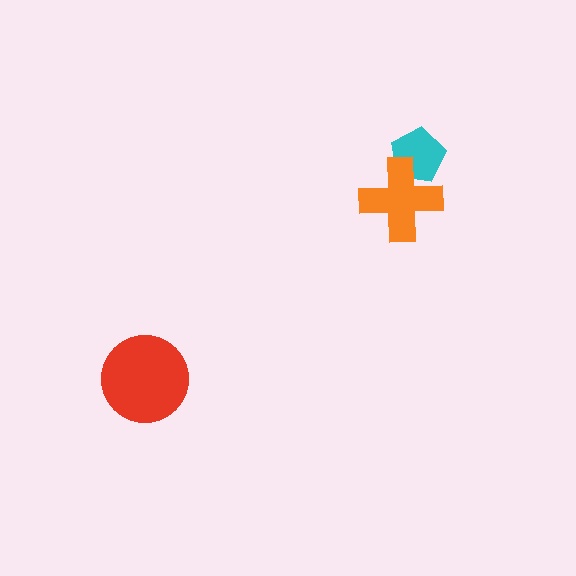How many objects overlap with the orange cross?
1 object overlaps with the orange cross.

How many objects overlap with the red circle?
0 objects overlap with the red circle.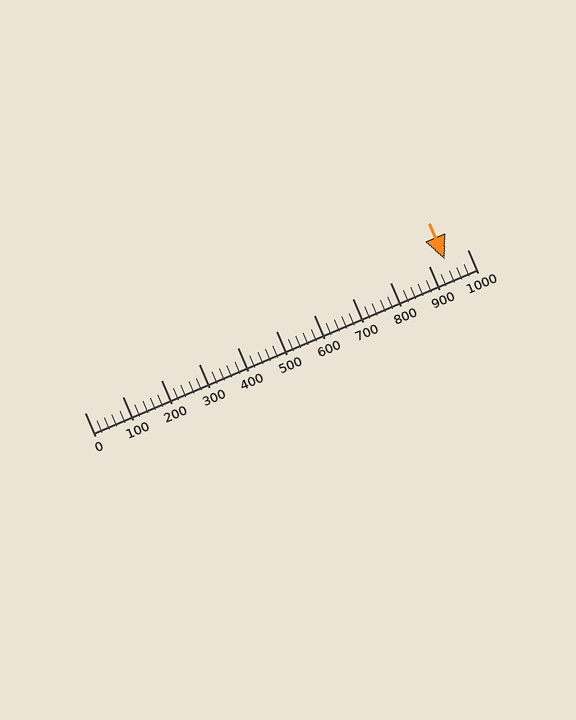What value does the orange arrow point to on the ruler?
The orange arrow points to approximately 940.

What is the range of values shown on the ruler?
The ruler shows values from 0 to 1000.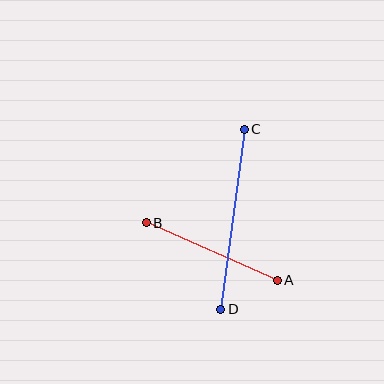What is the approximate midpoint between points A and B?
The midpoint is at approximately (212, 251) pixels.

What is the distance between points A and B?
The distance is approximately 143 pixels.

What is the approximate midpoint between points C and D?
The midpoint is at approximately (233, 219) pixels.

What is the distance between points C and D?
The distance is approximately 182 pixels.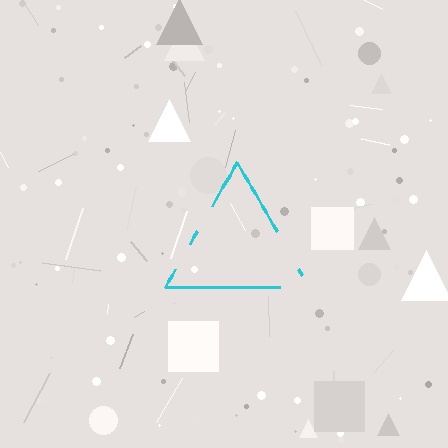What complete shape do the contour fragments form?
The contour fragments form a triangle.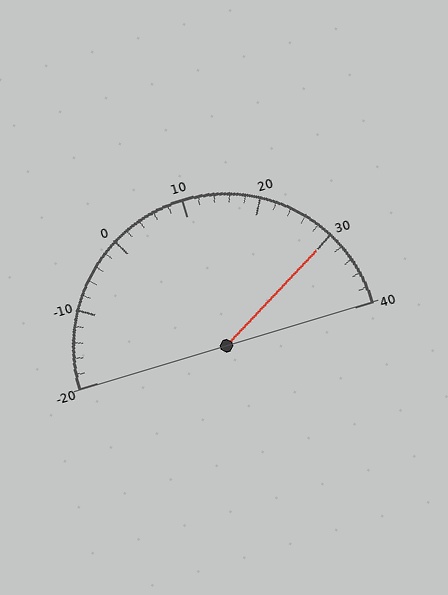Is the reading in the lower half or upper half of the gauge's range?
The reading is in the upper half of the range (-20 to 40).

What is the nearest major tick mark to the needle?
The nearest major tick mark is 30.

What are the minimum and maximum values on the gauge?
The gauge ranges from -20 to 40.